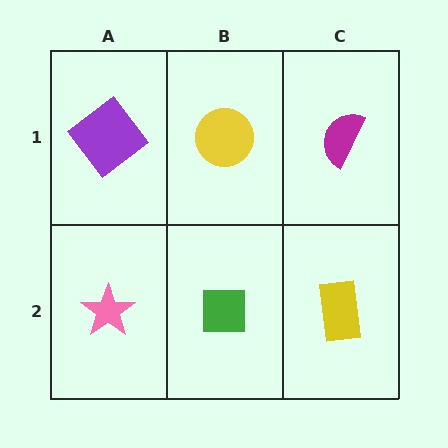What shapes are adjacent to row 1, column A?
A pink star (row 2, column A), a yellow circle (row 1, column B).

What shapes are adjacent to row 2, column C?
A magenta semicircle (row 1, column C), a green square (row 2, column B).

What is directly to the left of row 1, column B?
A purple diamond.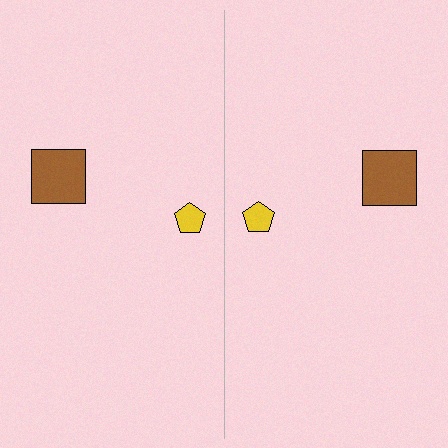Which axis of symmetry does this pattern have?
The pattern has a vertical axis of symmetry running through the center of the image.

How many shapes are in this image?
There are 4 shapes in this image.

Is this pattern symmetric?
Yes, this pattern has bilateral (reflection) symmetry.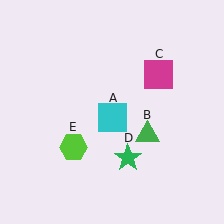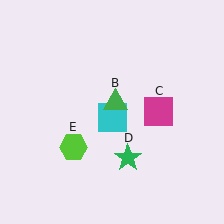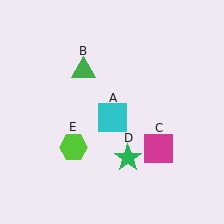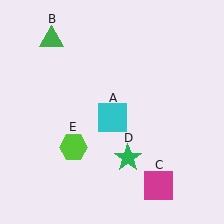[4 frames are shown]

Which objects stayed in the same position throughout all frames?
Cyan square (object A) and green star (object D) and lime hexagon (object E) remained stationary.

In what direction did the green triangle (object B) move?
The green triangle (object B) moved up and to the left.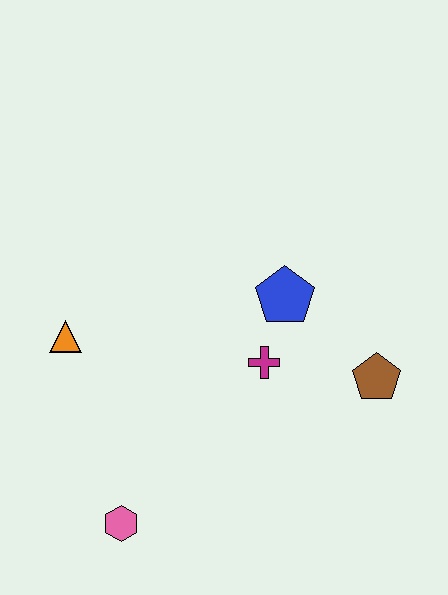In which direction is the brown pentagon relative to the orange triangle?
The brown pentagon is to the right of the orange triangle.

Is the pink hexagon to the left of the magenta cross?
Yes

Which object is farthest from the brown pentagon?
The orange triangle is farthest from the brown pentagon.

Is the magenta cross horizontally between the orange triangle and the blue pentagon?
Yes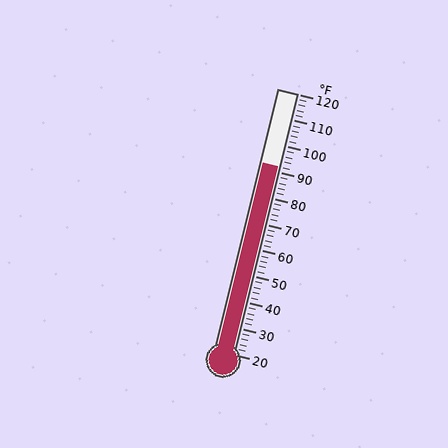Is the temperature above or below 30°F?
The temperature is above 30°F.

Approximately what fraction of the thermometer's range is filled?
The thermometer is filled to approximately 70% of its range.